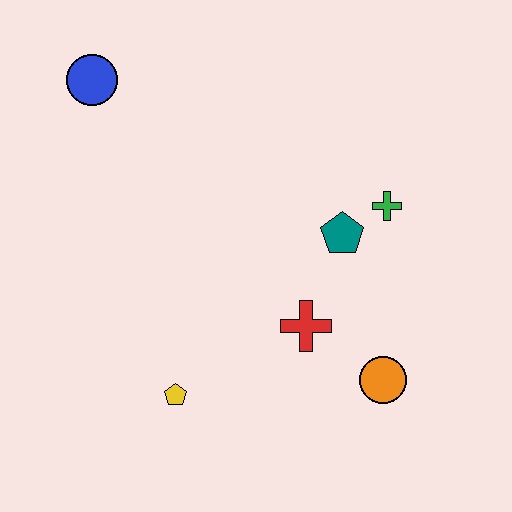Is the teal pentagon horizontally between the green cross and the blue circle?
Yes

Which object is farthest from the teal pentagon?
The blue circle is farthest from the teal pentagon.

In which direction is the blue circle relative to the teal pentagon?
The blue circle is to the left of the teal pentagon.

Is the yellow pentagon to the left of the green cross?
Yes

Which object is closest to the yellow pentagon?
The red cross is closest to the yellow pentagon.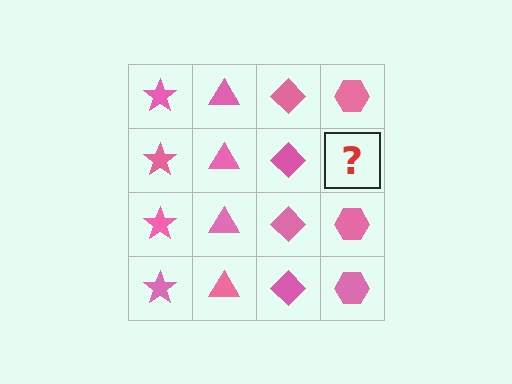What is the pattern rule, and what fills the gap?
The rule is that each column has a consistent shape. The gap should be filled with a pink hexagon.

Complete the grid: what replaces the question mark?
The question mark should be replaced with a pink hexagon.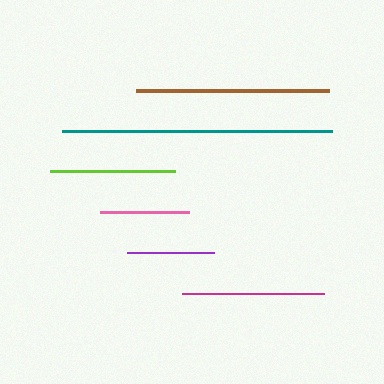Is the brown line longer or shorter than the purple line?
The brown line is longer than the purple line.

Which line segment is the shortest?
The purple line is the shortest at approximately 86 pixels.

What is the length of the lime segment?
The lime segment is approximately 125 pixels long.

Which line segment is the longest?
The teal line is the longest at approximately 270 pixels.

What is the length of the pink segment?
The pink segment is approximately 89 pixels long.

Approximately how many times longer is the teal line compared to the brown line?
The teal line is approximately 1.4 times the length of the brown line.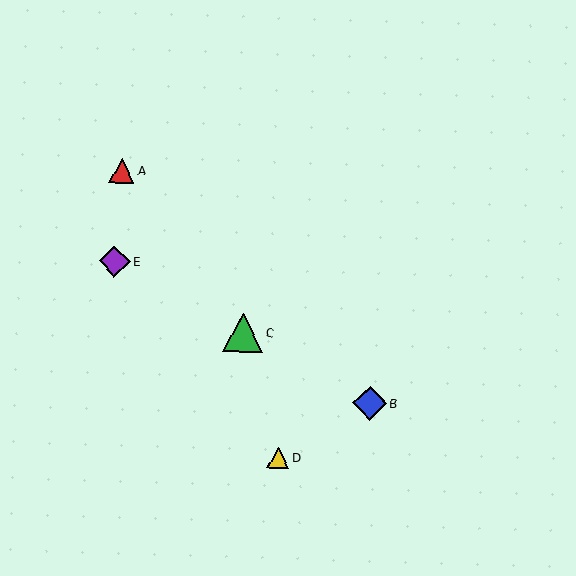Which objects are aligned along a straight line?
Objects B, C, E are aligned along a straight line.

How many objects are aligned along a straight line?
3 objects (B, C, E) are aligned along a straight line.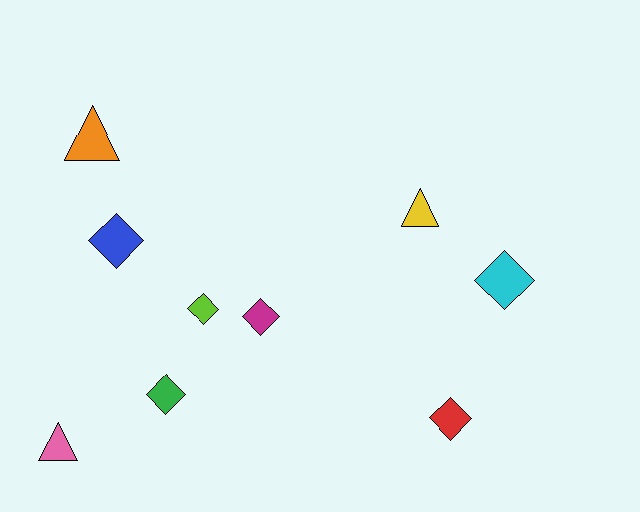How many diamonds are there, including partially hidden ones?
There are 6 diamonds.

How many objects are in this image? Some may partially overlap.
There are 9 objects.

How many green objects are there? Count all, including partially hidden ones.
There is 1 green object.